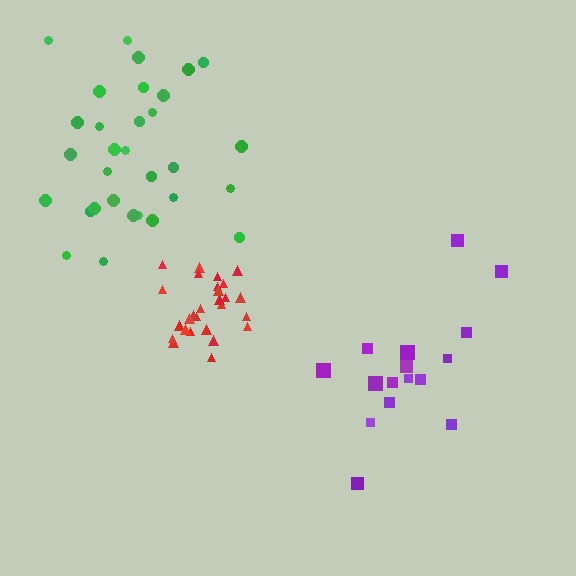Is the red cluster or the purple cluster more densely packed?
Red.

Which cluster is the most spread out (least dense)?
Green.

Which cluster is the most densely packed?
Red.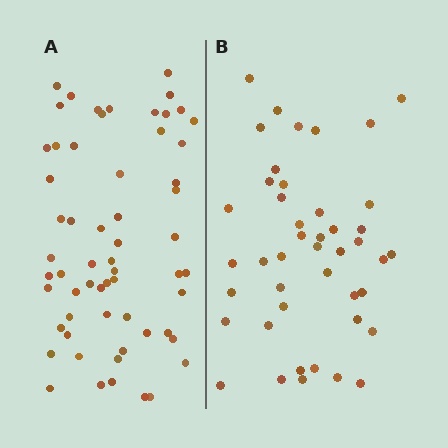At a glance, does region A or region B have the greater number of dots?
Region A (the left region) has more dots.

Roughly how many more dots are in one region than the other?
Region A has approximately 15 more dots than region B.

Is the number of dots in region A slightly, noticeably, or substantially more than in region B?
Region A has noticeably more, but not dramatically so. The ratio is roughly 1.4 to 1.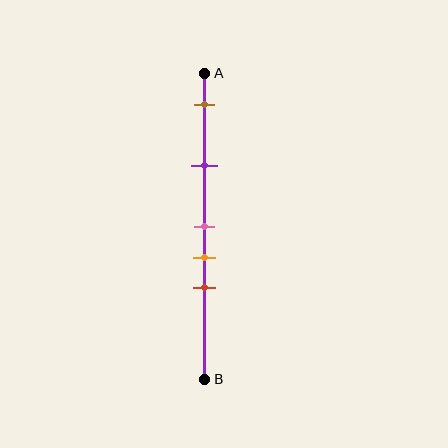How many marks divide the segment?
There are 5 marks dividing the segment.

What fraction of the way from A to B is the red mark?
The red mark is approximately 70% (0.7) of the way from A to B.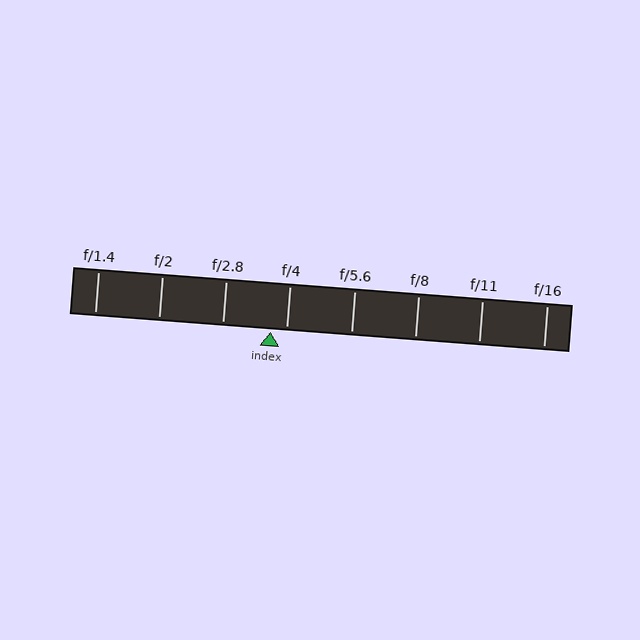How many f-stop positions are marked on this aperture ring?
There are 8 f-stop positions marked.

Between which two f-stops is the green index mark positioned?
The index mark is between f/2.8 and f/4.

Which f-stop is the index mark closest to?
The index mark is closest to f/4.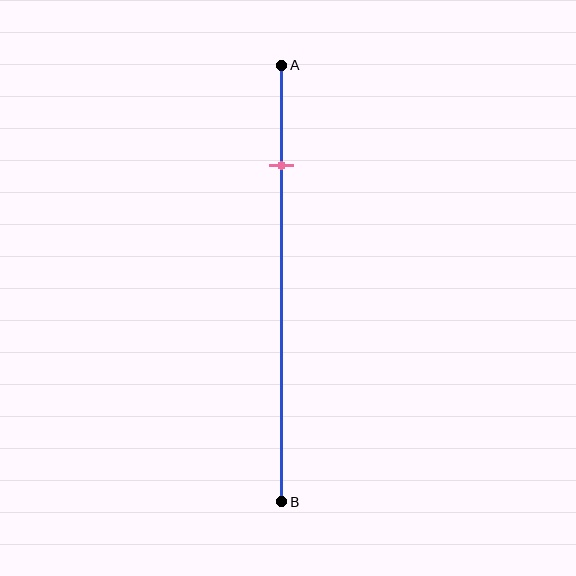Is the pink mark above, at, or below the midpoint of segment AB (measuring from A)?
The pink mark is above the midpoint of segment AB.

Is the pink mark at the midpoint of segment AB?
No, the mark is at about 25% from A, not at the 50% midpoint.